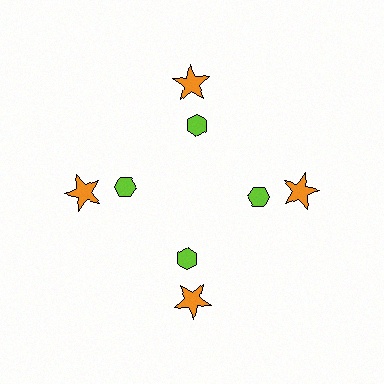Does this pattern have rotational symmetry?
Yes, this pattern has 4-fold rotational symmetry. It looks the same after rotating 90 degrees around the center.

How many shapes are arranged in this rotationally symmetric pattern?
There are 8 shapes, arranged in 4 groups of 2.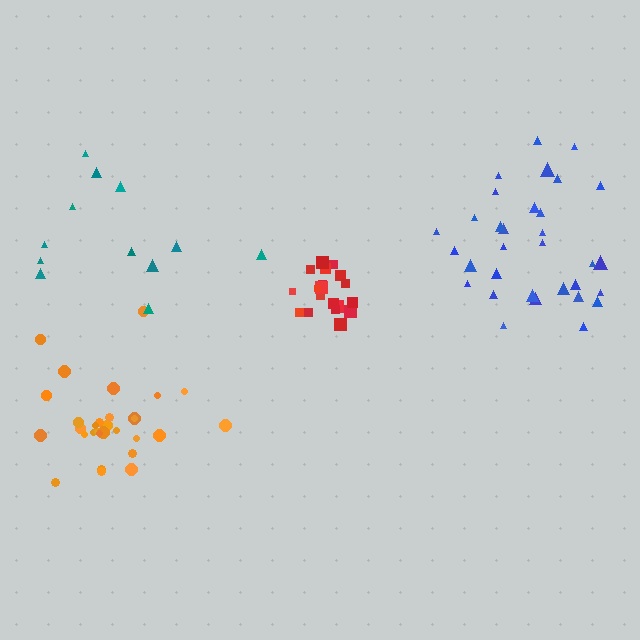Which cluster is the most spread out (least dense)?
Teal.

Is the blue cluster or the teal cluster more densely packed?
Blue.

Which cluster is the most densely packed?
Red.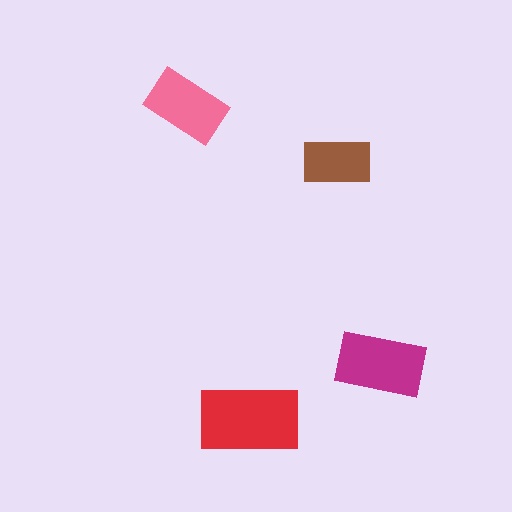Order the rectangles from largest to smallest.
the red one, the magenta one, the pink one, the brown one.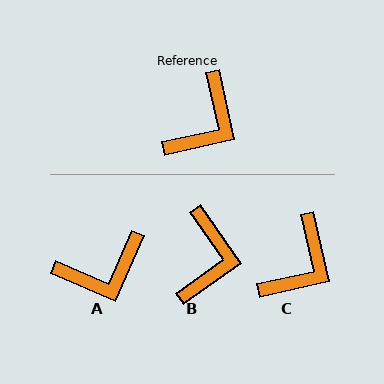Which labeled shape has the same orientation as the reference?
C.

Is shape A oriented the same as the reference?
No, it is off by about 36 degrees.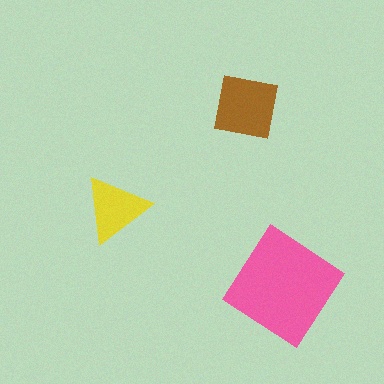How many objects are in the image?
There are 3 objects in the image.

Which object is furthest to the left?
The yellow triangle is leftmost.